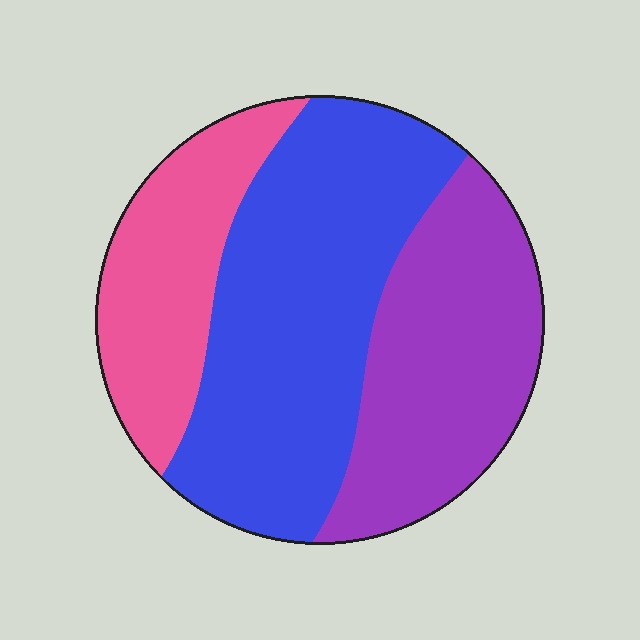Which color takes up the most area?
Blue, at roughly 45%.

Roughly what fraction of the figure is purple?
Purple takes up between a sixth and a third of the figure.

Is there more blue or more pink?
Blue.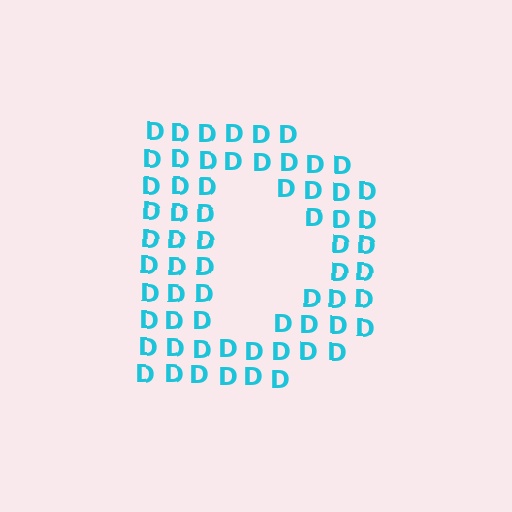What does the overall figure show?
The overall figure shows the letter D.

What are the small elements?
The small elements are letter D's.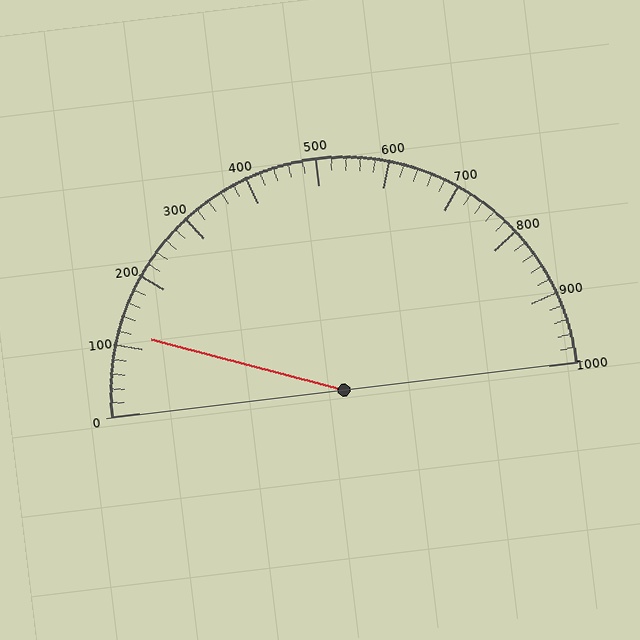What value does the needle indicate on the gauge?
The needle indicates approximately 120.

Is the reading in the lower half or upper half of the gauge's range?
The reading is in the lower half of the range (0 to 1000).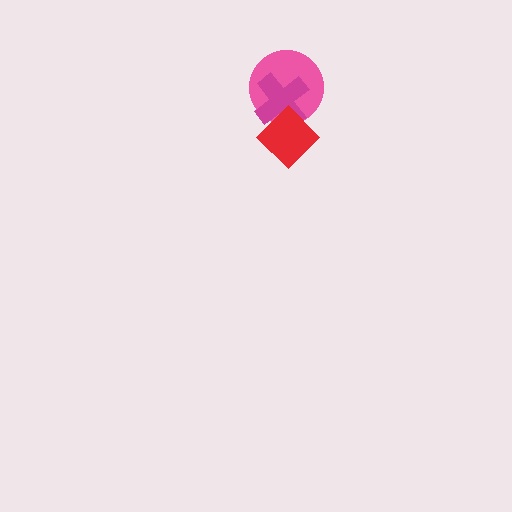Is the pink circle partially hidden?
Yes, it is partially covered by another shape.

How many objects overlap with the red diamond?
2 objects overlap with the red diamond.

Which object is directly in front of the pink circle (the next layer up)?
The magenta cross is directly in front of the pink circle.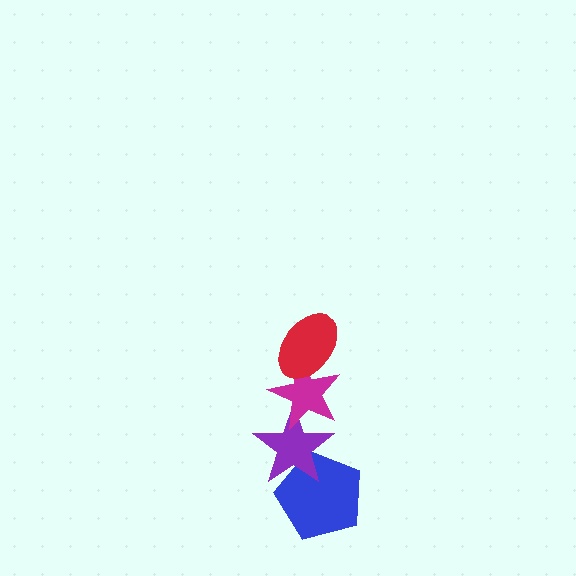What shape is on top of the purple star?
The magenta star is on top of the purple star.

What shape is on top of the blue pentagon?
The purple star is on top of the blue pentagon.